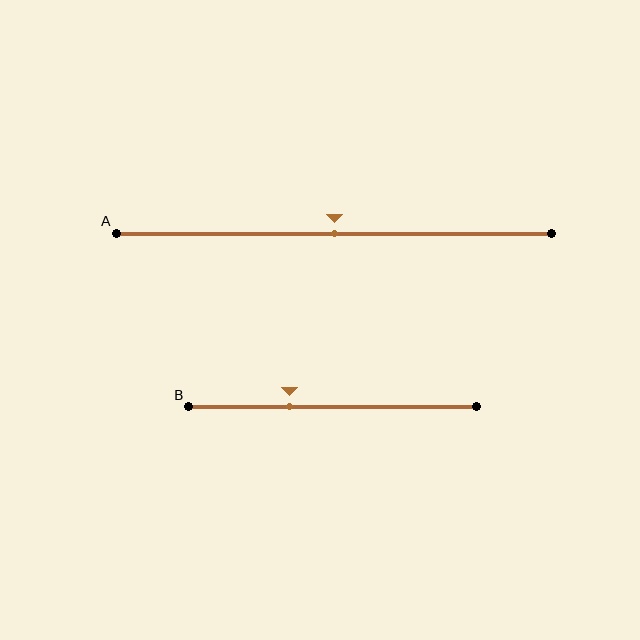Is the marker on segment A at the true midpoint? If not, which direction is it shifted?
Yes, the marker on segment A is at the true midpoint.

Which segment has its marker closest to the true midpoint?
Segment A has its marker closest to the true midpoint.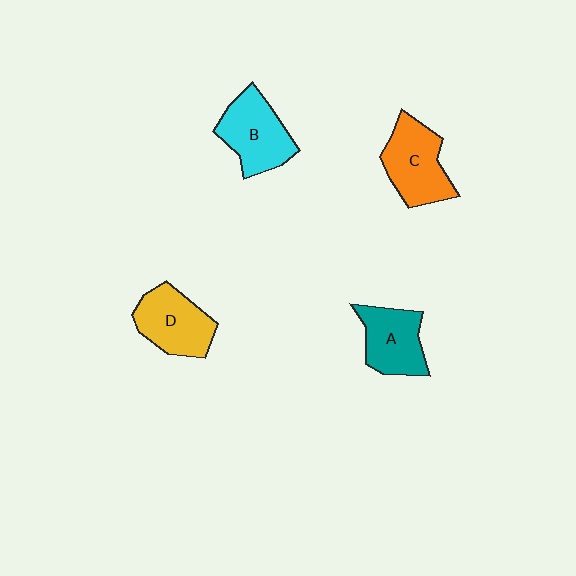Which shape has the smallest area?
Shape A (teal).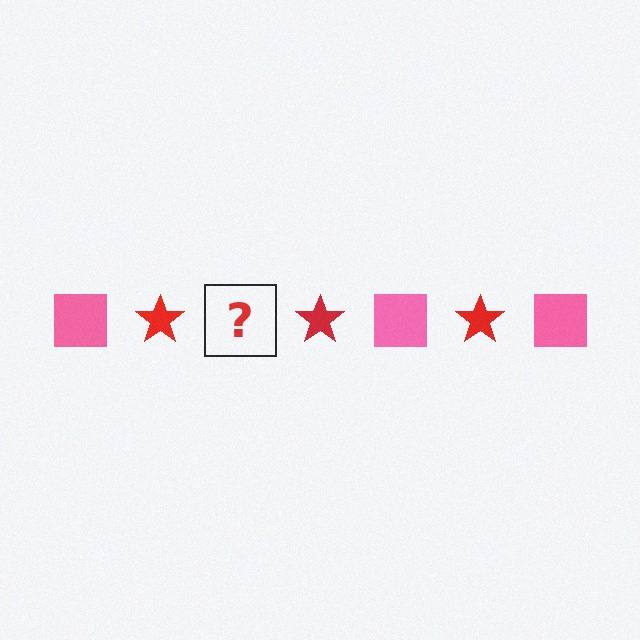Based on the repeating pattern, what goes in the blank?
The blank should be a pink square.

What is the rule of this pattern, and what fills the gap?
The rule is that the pattern alternates between pink square and red star. The gap should be filled with a pink square.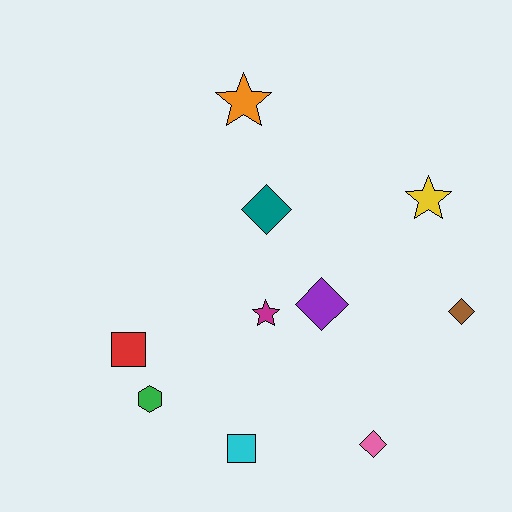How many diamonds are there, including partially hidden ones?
There are 4 diamonds.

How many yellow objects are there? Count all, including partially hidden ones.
There is 1 yellow object.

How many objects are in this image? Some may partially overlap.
There are 10 objects.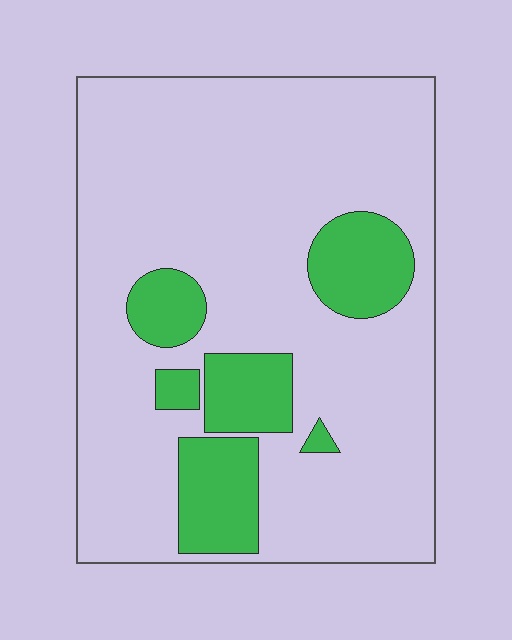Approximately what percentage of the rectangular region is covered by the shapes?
Approximately 20%.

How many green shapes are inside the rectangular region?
6.